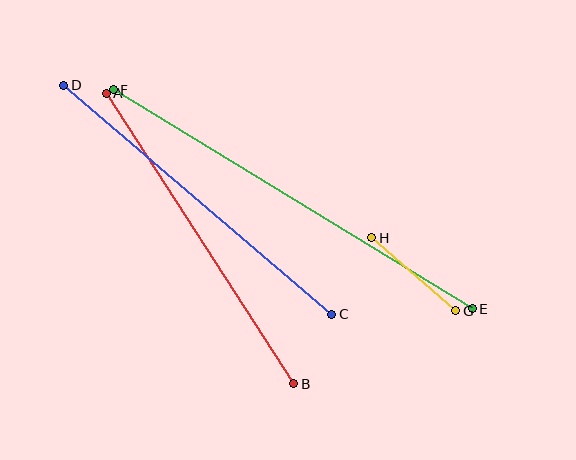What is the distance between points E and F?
The distance is approximately 421 pixels.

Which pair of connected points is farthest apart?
Points E and F are farthest apart.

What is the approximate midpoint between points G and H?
The midpoint is at approximately (414, 274) pixels.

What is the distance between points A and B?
The distance is approximately 346 pixels.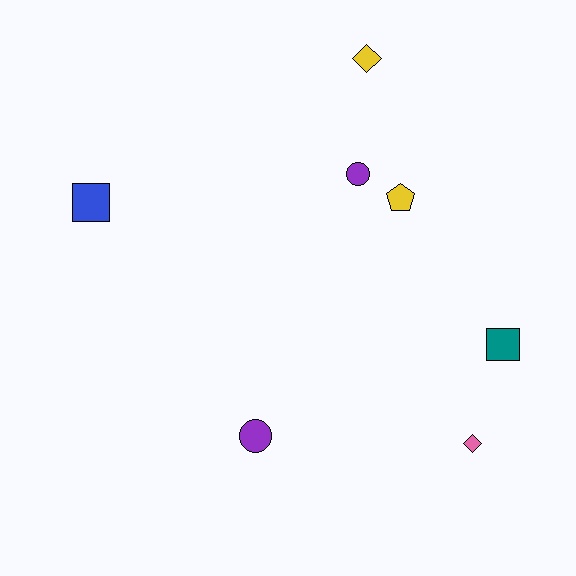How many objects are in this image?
There are 7 objects.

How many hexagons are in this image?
There are no hexagons.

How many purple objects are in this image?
There are 2 purple objects.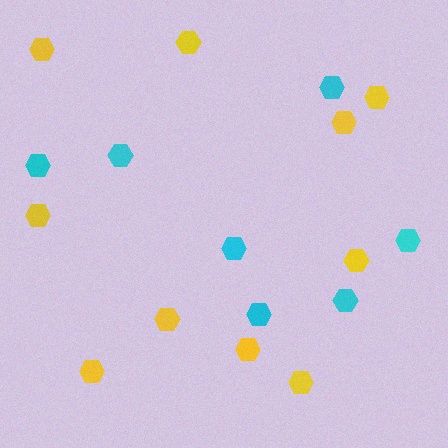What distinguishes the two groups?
There are 2 groups: one group of cyan hexagons (7) and one group of yellow hexagons (10).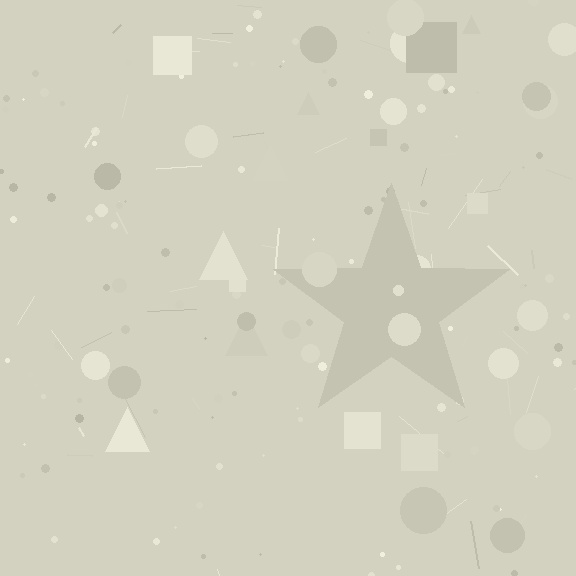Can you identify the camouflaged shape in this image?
The camouflaged shape is a star.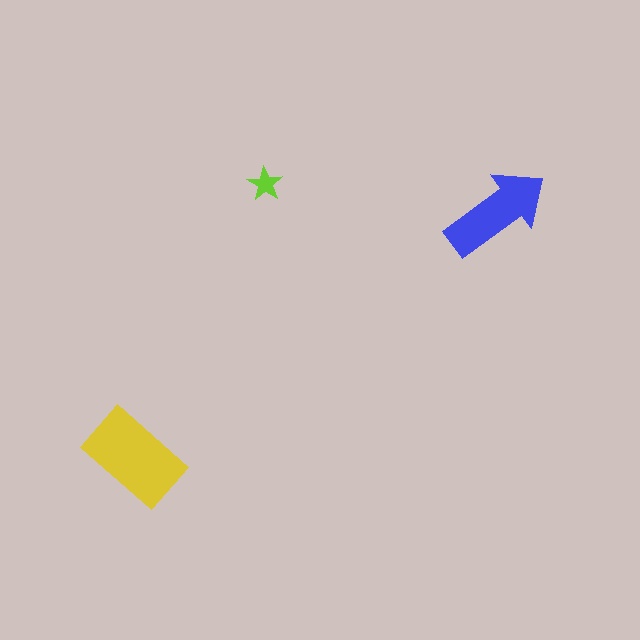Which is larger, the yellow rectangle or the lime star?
The yellow rectangle.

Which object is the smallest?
The lime star.